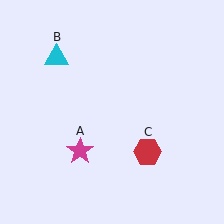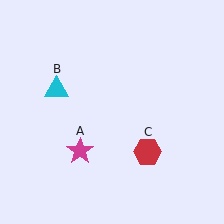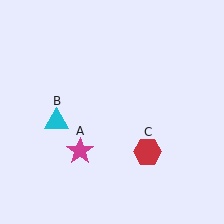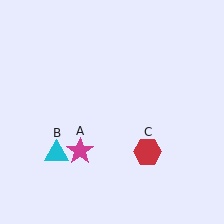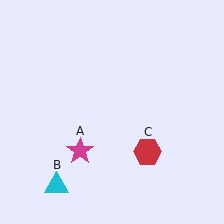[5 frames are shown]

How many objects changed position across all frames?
1 object changed position: cyan triangle (object B).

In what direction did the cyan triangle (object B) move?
The cyan triangle (object B) moved down.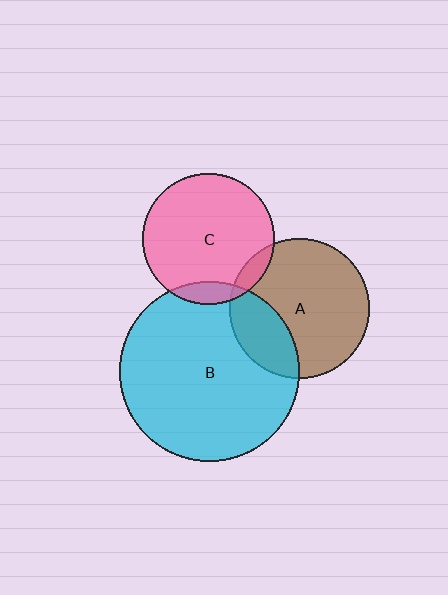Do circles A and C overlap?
Yes.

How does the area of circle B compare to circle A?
Approximately 1.7 times.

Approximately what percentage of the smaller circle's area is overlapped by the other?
Approximately 10%.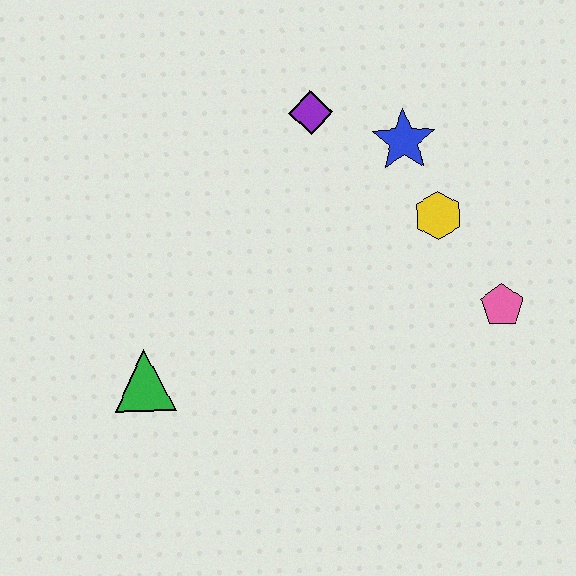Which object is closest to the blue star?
The yellow hexagon is closest to the blue star.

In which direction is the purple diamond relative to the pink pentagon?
The purple diamond is above the pink pentagon.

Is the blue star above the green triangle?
Yes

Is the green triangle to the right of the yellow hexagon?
No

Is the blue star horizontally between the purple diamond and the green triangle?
No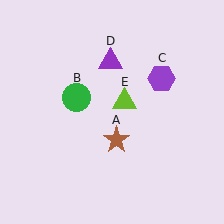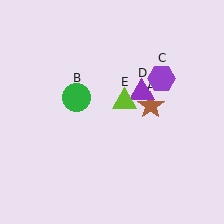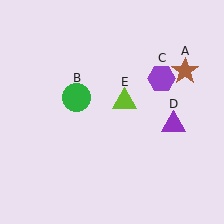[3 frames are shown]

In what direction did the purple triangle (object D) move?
The purple triangle (object D) moved down and to the right.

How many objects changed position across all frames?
2 objects changed position: brown star (object A), purple triangle (object D).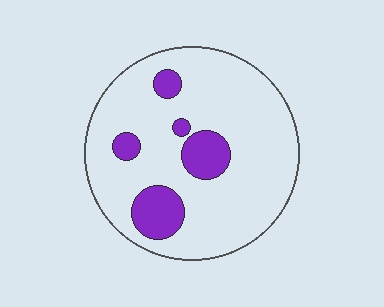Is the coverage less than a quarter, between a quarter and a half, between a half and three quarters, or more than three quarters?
Less than a quarter.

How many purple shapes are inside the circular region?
5.